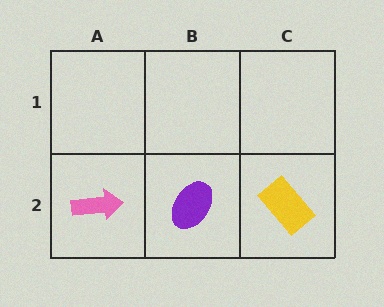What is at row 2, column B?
A purple ellipse.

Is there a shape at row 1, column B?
No, that cell is empty.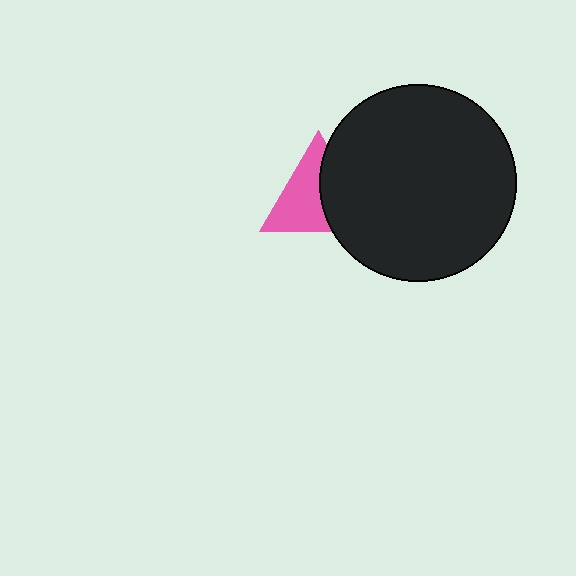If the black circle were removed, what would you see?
You would see the complete pink triangle.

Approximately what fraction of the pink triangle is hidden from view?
Roughly 43% of the pink triangle is hidden behind the black circle.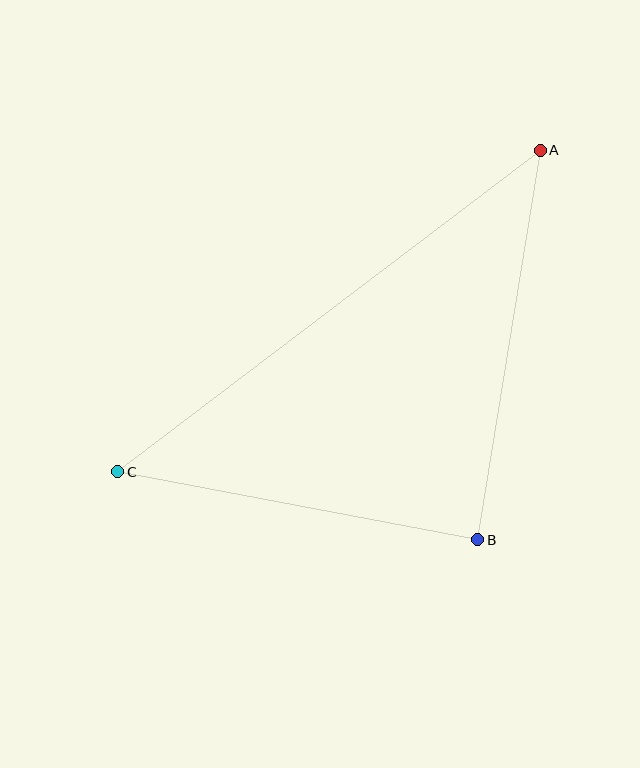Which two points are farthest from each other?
Points A and C are farthest from each other.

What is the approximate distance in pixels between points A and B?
The distance between A and B is approximately 394 pixels.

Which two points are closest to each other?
Points B and C are closest to each other.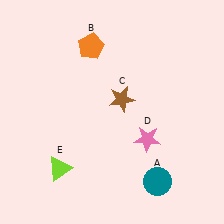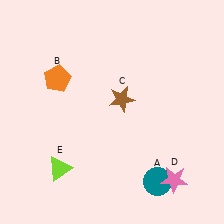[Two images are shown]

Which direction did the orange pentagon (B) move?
The orange pentagon (B) moved left.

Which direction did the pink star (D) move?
The pink star (D) moved down.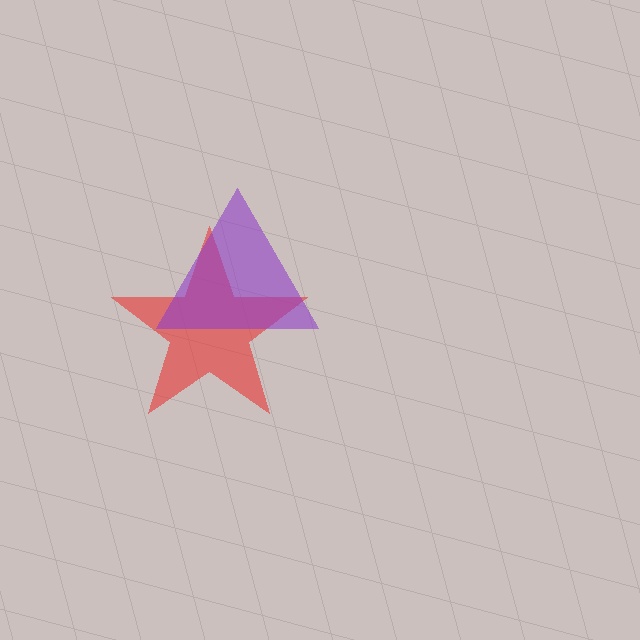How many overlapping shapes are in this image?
There are 2 overlapping shapes in the image.